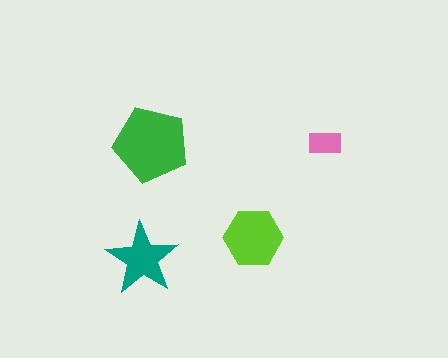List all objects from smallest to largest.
The pink rectangle, the teal star, the lime hexagon, the green pentagon.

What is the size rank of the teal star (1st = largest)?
3rd.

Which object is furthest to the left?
The teal star is leftmost.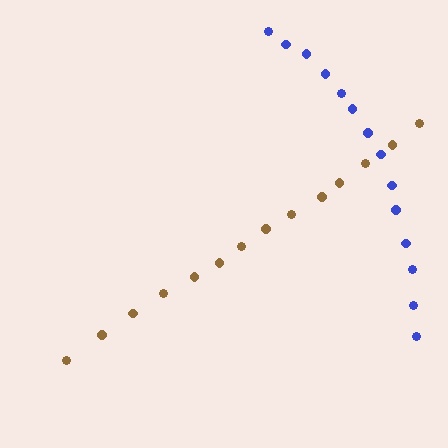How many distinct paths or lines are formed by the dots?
There are 2 distinct paths.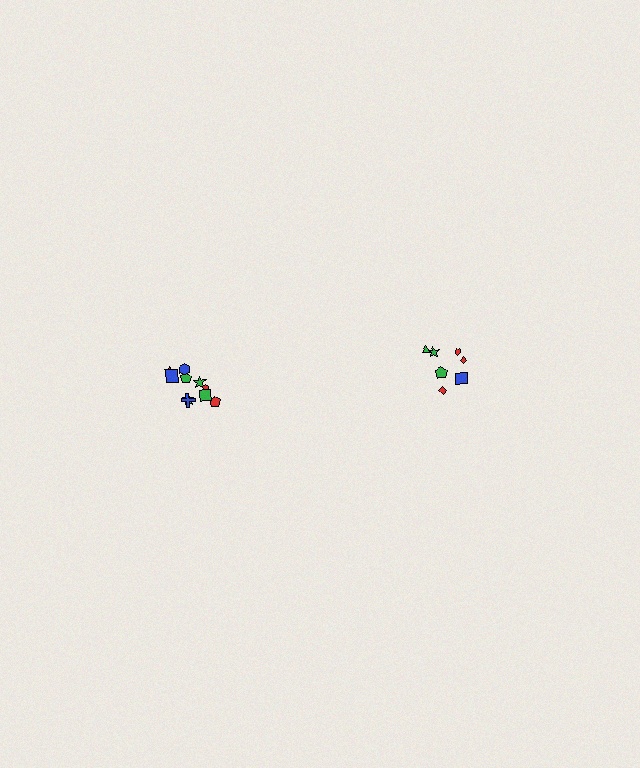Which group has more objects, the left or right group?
The left group.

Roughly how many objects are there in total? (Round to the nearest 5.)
Roughly 20 objects in total.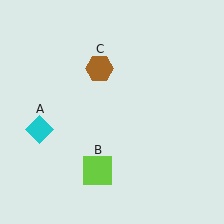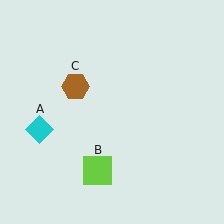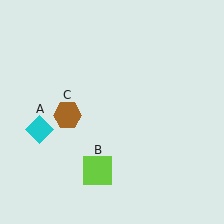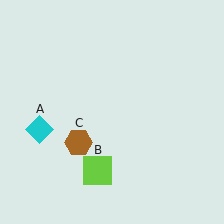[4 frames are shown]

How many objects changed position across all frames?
1 object changed position: brown hexagon (object C).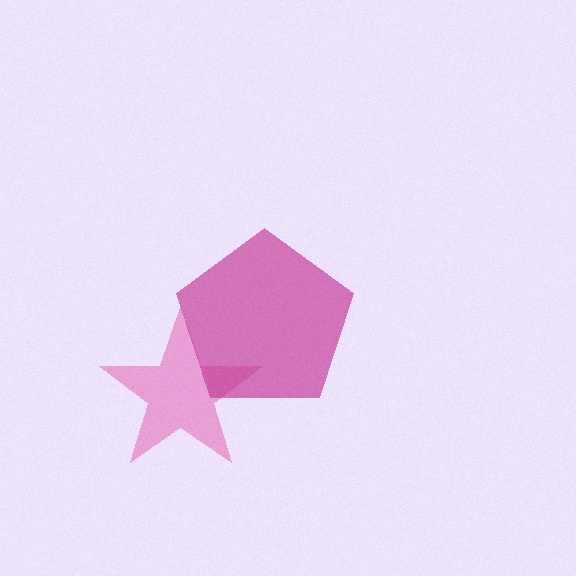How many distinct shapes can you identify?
There are 2 distinct shapes: a pink star, a magenta pentagon.